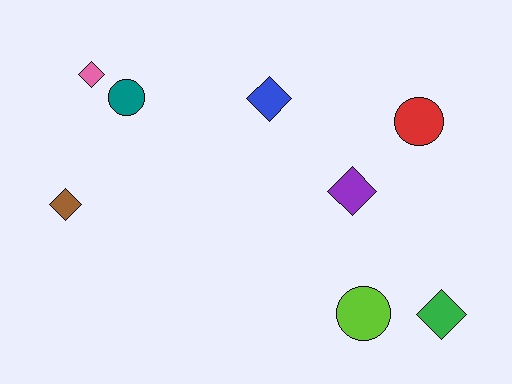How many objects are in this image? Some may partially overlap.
There are 8 objects.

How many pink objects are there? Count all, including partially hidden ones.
There is 1 pink object.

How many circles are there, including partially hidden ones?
There are 3 circles.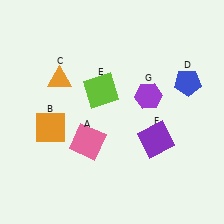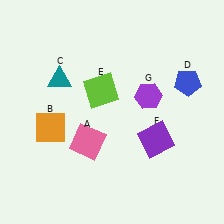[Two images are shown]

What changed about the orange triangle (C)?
In Image 1, C is orange. In Image 2, it changed to teal.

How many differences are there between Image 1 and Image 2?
There is 1 difference between the two images.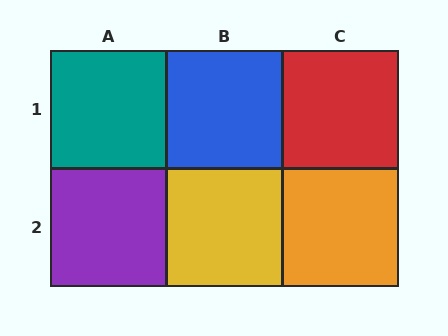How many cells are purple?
1 cell is purple.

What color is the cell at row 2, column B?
Yellow.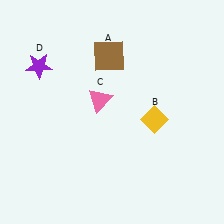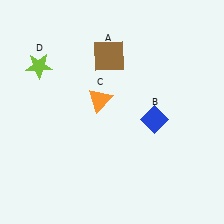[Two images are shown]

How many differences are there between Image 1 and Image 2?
There are 3 differences between the two images.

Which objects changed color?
B changed from yellow to blue. C changed from pink to orange. D changed from purple to lime.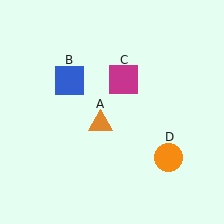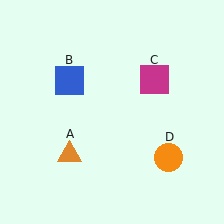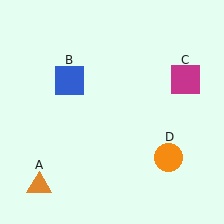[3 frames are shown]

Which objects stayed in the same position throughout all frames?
Blue square (object B) and orange circle (object D) remained stationary.